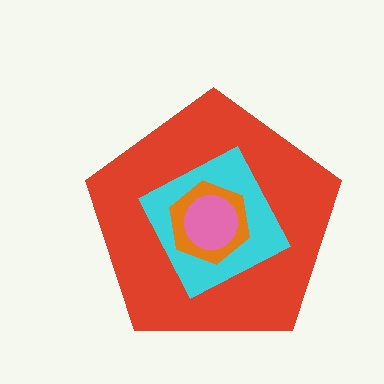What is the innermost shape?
The pink circle.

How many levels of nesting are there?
4.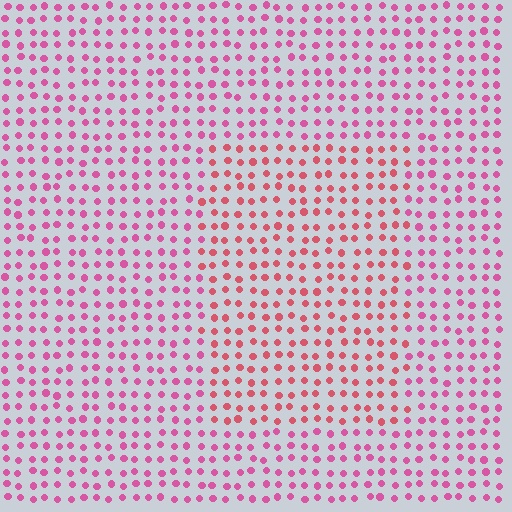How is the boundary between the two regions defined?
The boundary is defined purely by a slight shift in hue (about 27 degrees). Spacing, size, and orientation are identical on both sides.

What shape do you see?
I see a rectangle.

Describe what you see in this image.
The image is filled with small pink elements in a uniform arrangement. A rectangle-shaped region is visible where the elements are tinted to a slightly different hue, forming a subtle color boundary.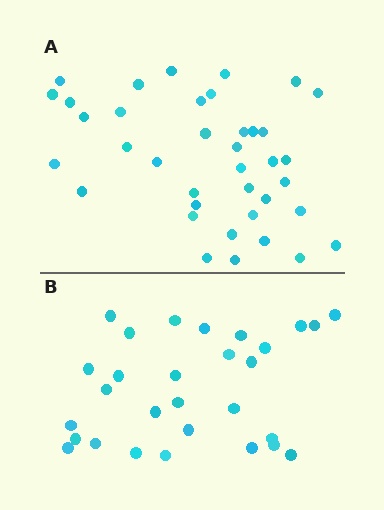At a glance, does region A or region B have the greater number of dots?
Region A (the top region) has more dots.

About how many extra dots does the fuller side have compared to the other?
Region A has roughly 8 or so more dots than region B.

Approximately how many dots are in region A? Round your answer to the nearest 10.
About 40 dots. (The exact count is 38, which rounds to 40.)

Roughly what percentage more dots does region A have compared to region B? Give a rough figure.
About 30% more.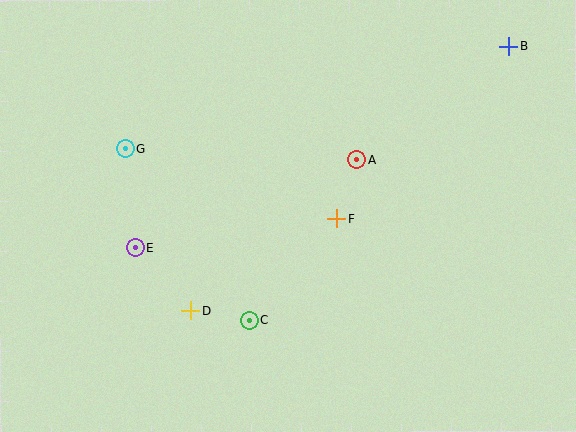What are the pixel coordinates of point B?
Point B is at (509, 46).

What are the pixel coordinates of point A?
Point A is at (356, 159).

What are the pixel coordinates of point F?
Point F is at (337, 219).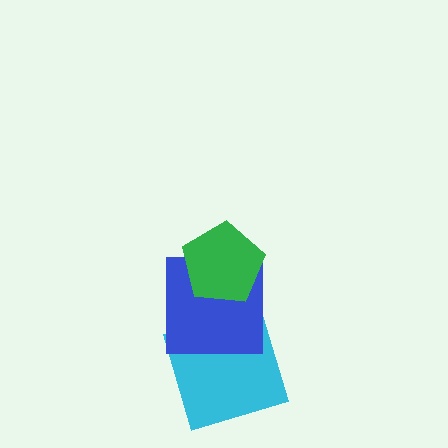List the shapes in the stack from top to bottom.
From top to bottom: the green pentagon, the blue square, the cyan square.